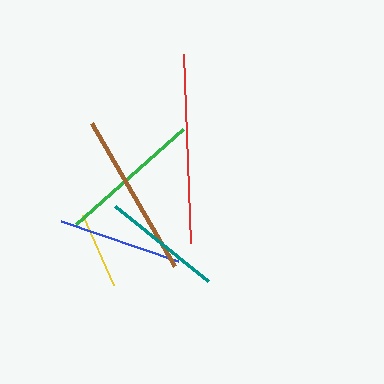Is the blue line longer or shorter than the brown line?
The brown line is longer than the blue line.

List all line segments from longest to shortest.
From longest to shortest: red, brown, green, blue, teal, yellow.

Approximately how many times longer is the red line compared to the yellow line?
The red line is approximately 2.5 times the length of the yellow line.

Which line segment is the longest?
The red line is the longest at approximately 190 pixels.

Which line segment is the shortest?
The yellow line is the shortest at approximately 77 pixels.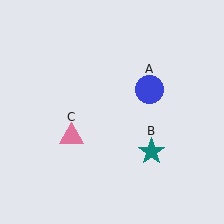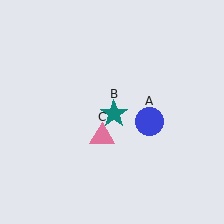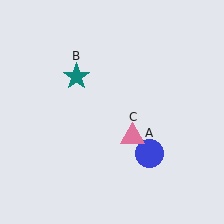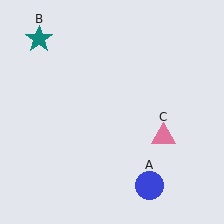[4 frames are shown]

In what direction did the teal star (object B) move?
The teal star (object B) moved up and to the left.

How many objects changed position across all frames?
3 objects changed position: blue circle (object A), teal star (object B), pink triangle (object C).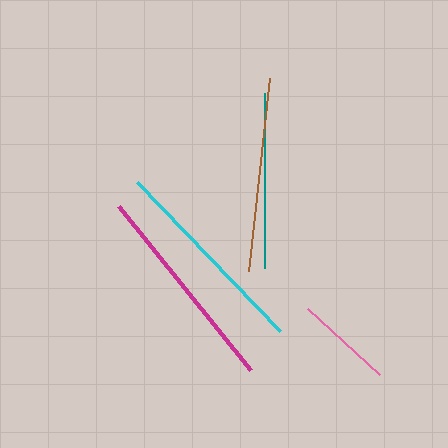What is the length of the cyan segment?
The cyan segment is approximately 207 pixels long.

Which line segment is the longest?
The magenta line is the longest at approximately 211 pixels.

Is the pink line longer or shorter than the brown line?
The brown line is longer than the pink line.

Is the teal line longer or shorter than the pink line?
The teal line is longer than the pink line.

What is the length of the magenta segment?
The magenta segment is approximately 211 pixels long.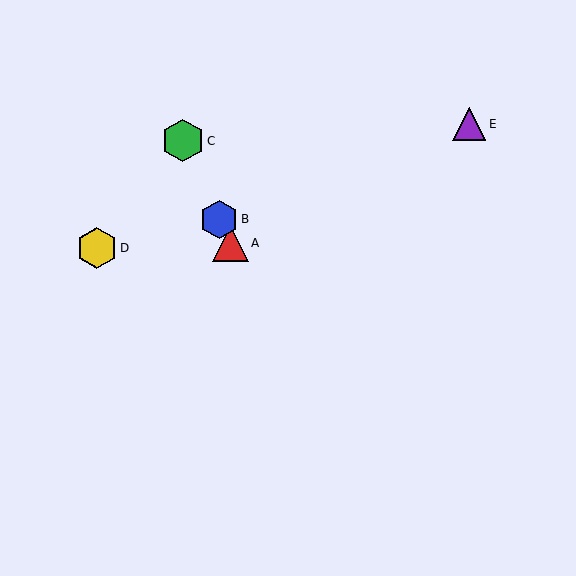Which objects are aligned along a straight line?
Objects A, B, C are aligned along a straight line.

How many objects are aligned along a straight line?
3 objects (A, B, C) are aligned along a straight line.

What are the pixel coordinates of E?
Object E is at (469, 124).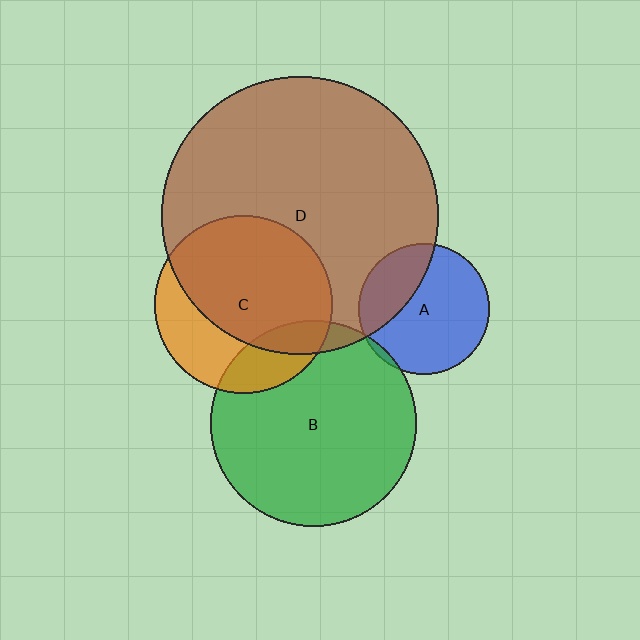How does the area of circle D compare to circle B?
Approximately 1.8 times.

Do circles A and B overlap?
Yes.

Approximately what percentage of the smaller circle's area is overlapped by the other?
Approximately 5%.